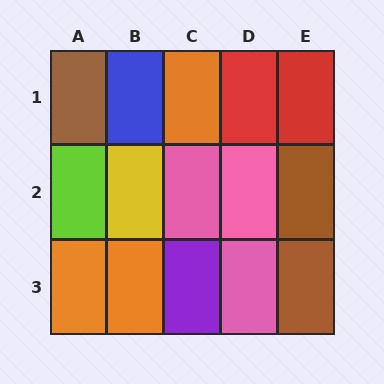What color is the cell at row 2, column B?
Yellow.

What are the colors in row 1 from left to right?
Brown, blue, orange, red, red.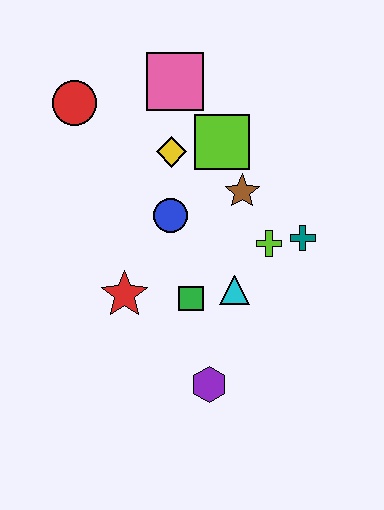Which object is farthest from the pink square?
The purple hexagon is farthest from the pink square.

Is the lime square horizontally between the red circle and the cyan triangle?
Yes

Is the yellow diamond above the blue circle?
Yes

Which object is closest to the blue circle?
The yellow diamond is closest to the blue circle.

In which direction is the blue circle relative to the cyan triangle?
The blue circle is above the cyan triangle.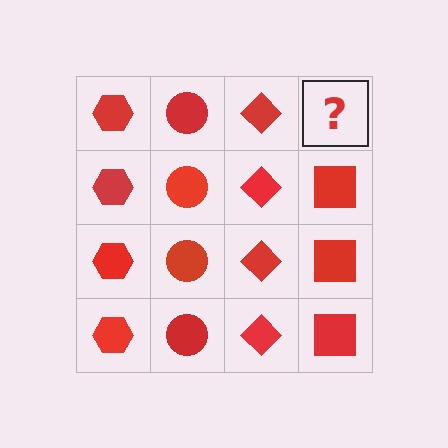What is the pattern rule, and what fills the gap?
The rule is that each column has a consistent shape. The gap should be filled with a red square.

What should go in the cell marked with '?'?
The missing cell should contain a red square.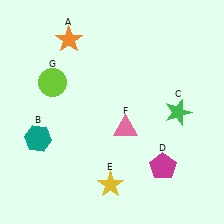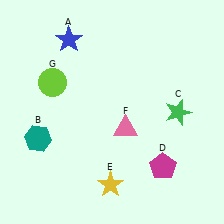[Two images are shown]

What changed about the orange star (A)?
In Image 1, A is orange. In Image 2, it changed to blue.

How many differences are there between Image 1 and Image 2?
There is 1 difference between the two images.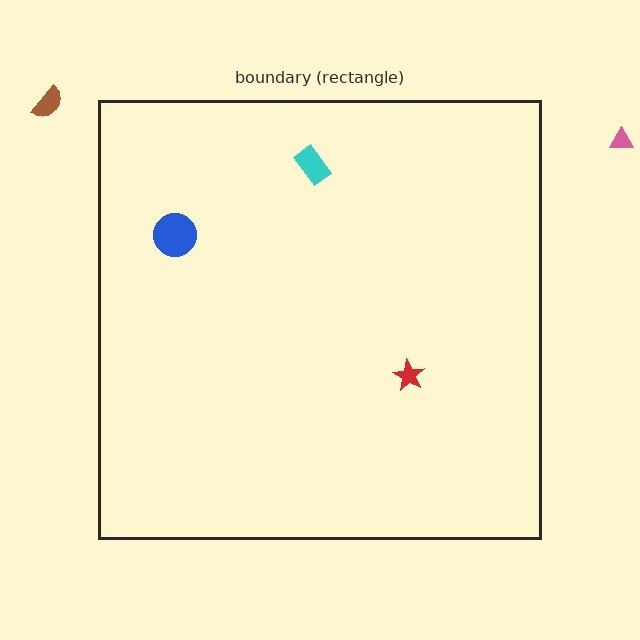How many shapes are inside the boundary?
3 inside, 2 outside.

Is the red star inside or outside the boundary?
Inside.